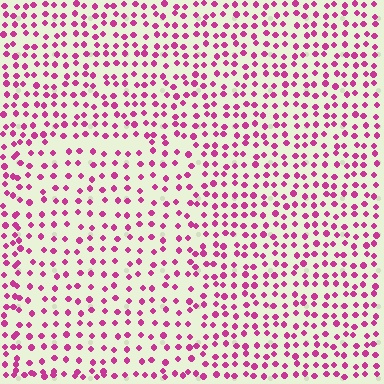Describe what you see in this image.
The image contains small magenta elements arranged at two different densities. A rectangle-shaped region is visible where the elements are less densely packed than the surrounding area.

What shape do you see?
I see a rectangle.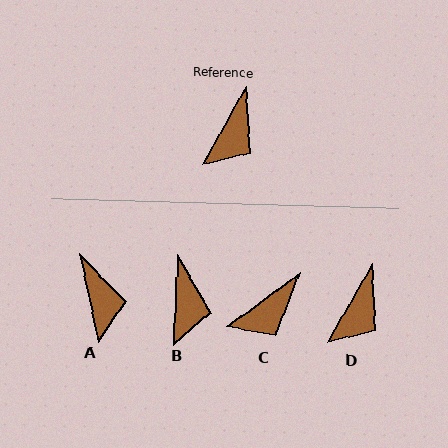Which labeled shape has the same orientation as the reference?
D.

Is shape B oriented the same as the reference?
No, it is off by about 26 degrees.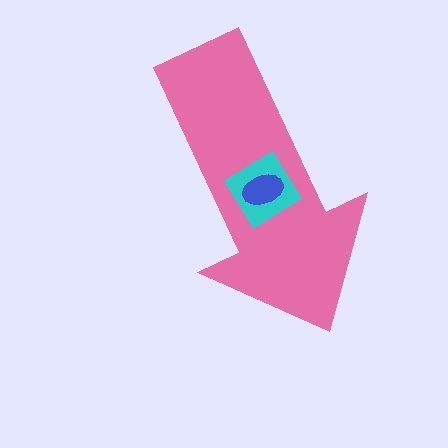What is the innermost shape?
The blue ellipse.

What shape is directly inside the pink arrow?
The cyan diamond.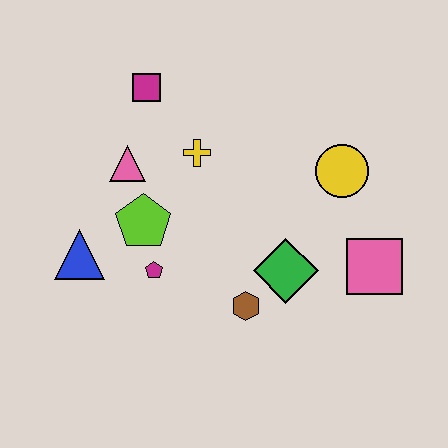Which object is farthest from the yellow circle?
The blue triangle is farthest from the yellow circle.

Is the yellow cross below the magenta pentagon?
No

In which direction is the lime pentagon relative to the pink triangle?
The lime pentagon is below the pink triangle.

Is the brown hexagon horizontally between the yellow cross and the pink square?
Yes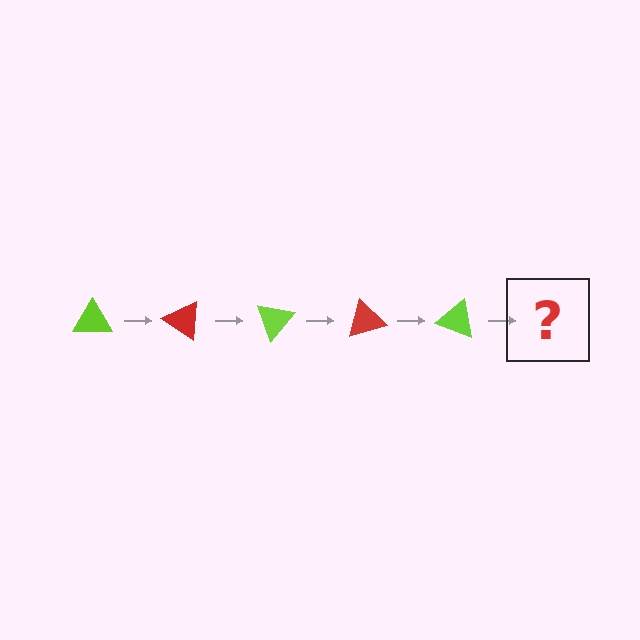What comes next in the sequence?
The next element should be a red triangle, rotated 175 degrees from the start.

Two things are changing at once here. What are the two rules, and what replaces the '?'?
The two rules are that it rotates 35 degrees each step and the color cycles through lime and red. The '?' should be a red triangle, rotated 175 degrees from the start.